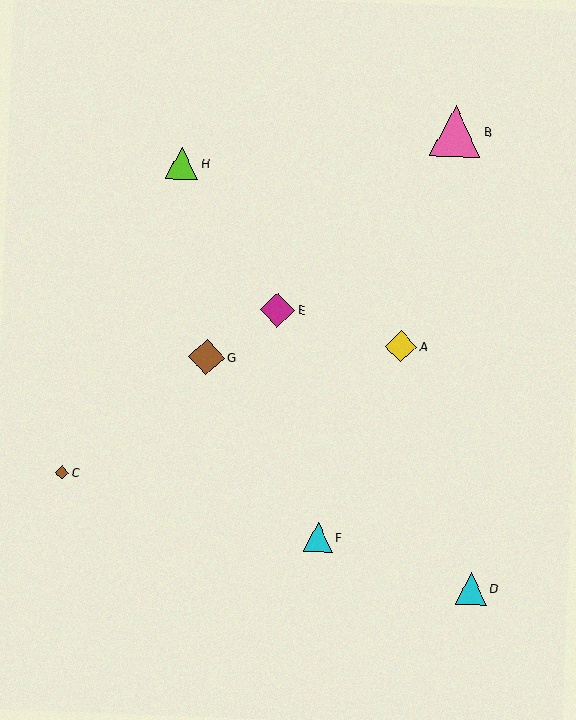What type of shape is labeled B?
Shape B is a pink triangle.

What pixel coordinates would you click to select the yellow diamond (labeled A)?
Click at (401, 347) to select the yellow diamond A.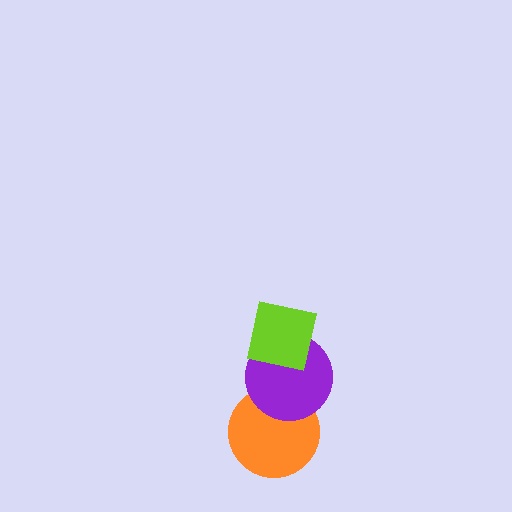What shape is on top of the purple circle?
The lime square is on top of the purple circle.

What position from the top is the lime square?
The lime square is 1st from the top.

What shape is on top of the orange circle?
The purple circle is on top of the orange circle.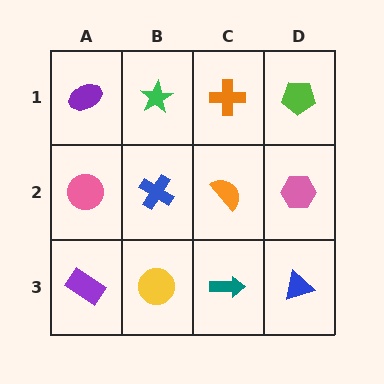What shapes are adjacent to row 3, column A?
A pink circle (row 2, column A), a yellow circle (row 3, column B).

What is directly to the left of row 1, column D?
An orange cross.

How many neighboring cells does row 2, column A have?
3.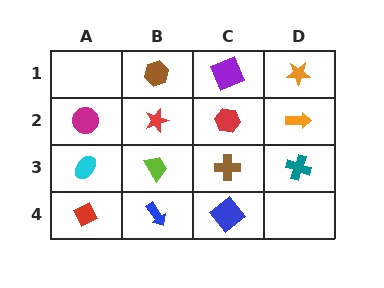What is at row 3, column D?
A teal cross.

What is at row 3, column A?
A cyan ellipse.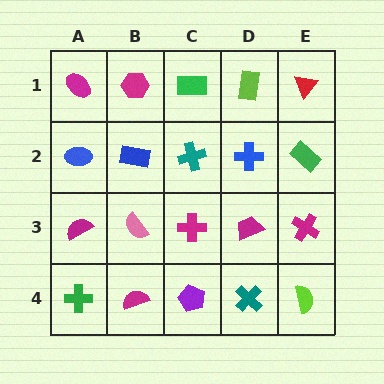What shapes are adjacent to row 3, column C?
A teal cross (row 2, column C), a purple pentagon (row 4, column C), a pink semicircle (row 3, column B), a magenta trapezoid (row 3, column D).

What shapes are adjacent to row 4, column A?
A magenta semicircle (row 3, column A), a magenta semicircle (row 4, column B).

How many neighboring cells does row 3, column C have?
4.